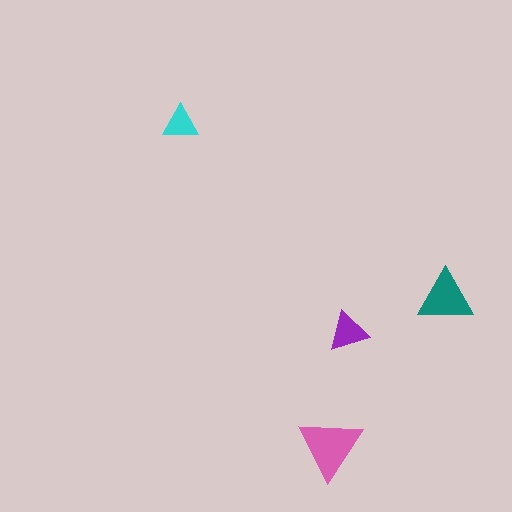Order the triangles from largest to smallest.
the pink one, the teal one, the purple one, the cyan one.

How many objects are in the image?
There are 4 objects in the image.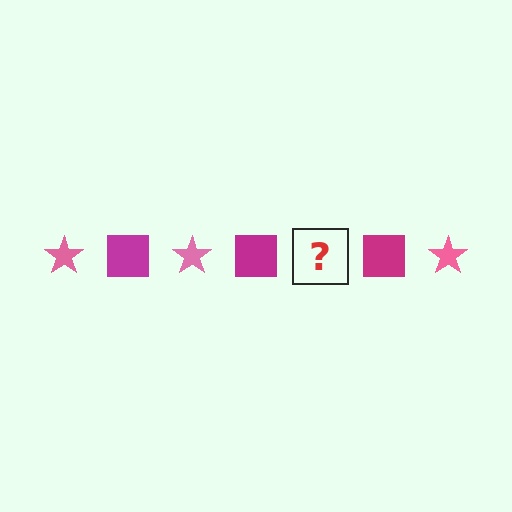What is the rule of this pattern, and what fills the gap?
The rule is that the pattern alternates between pink star and magenta square. The gap should be filled with a pink star.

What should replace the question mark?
The question mark should be replaced with a pink star.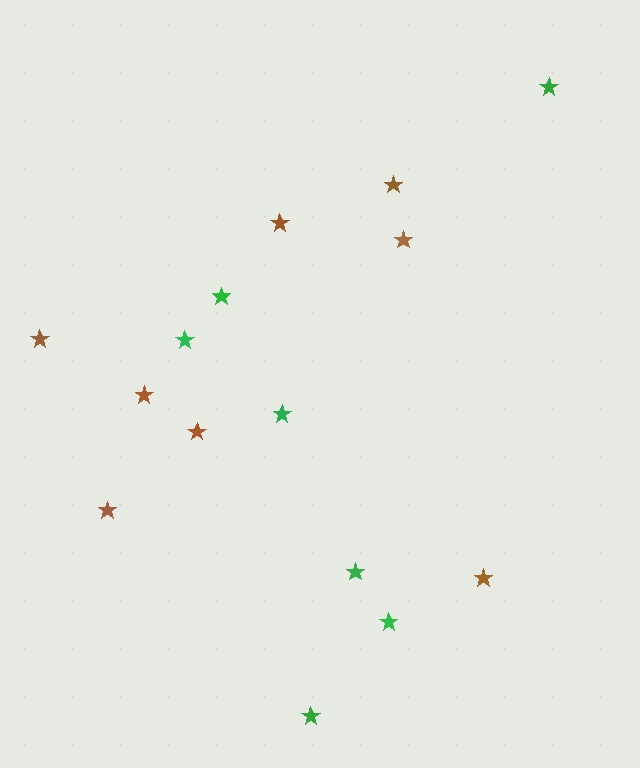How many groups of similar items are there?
There are 2 groups: one group of green stars (7) and one group of brown stars (8).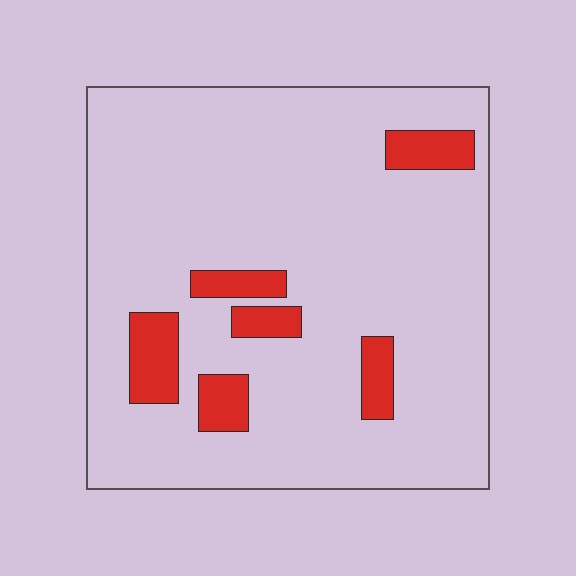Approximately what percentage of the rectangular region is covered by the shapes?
Approximately 10%.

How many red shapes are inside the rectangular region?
6.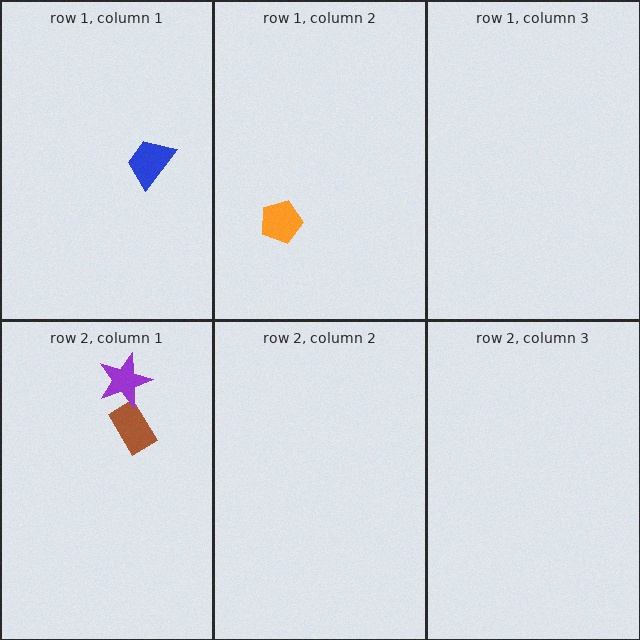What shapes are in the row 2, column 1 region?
The brown rectangle, the purple star.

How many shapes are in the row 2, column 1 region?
2.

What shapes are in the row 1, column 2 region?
The orange pentagon.